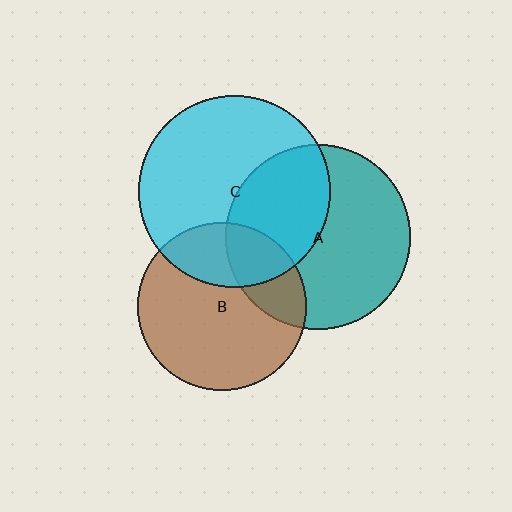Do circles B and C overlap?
Yes.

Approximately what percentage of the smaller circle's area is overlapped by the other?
Approximately 25%.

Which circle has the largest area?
Circle C (cyan).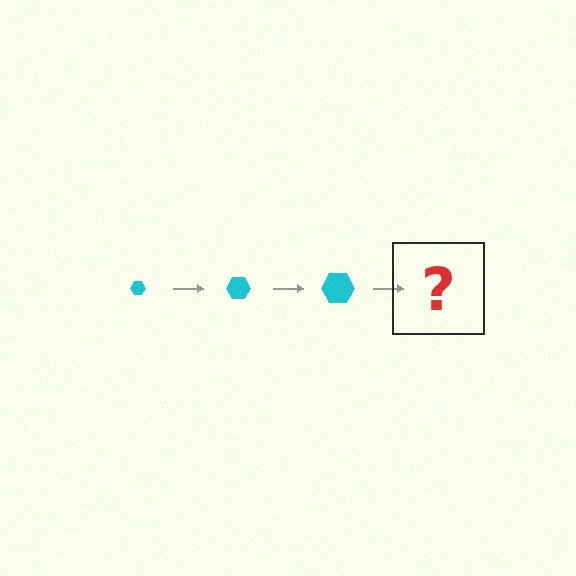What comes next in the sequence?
The next element should be a cyan hexagon, larger than the previous one.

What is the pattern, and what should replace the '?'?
The pattern is that the hexagon gets progressively larger each step. The '?' should be a cyan hexagon, larger than the previous one.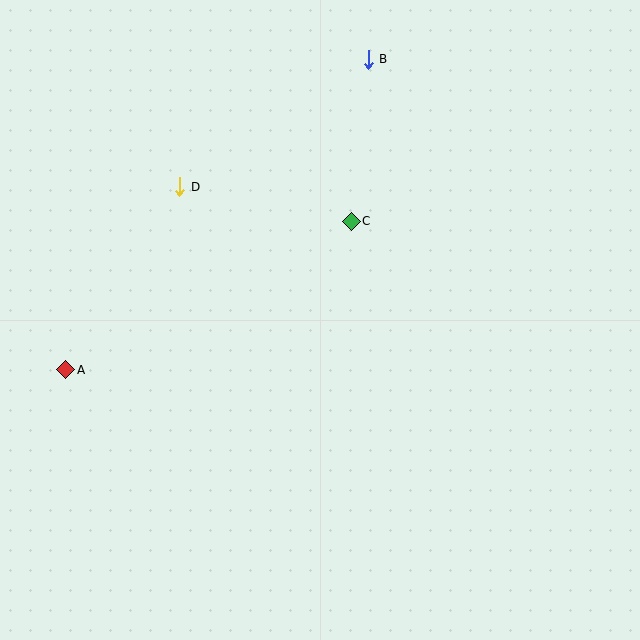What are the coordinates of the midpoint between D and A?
The midpoint between D and A is at (123, 278).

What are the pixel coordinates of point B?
Point B is at (368, 59).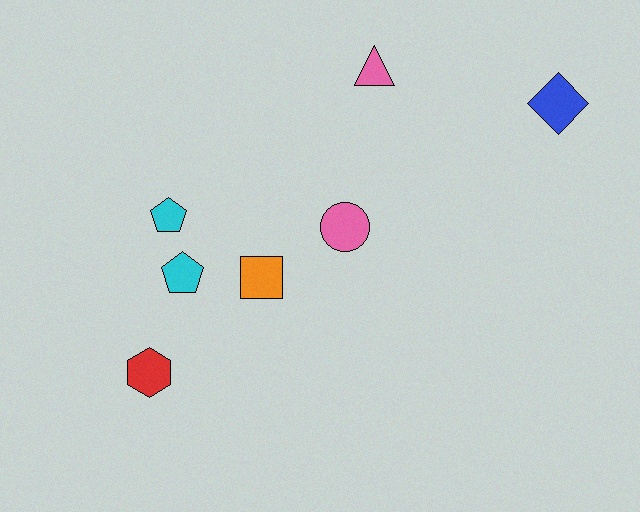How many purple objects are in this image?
There are no purple objects.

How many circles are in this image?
There is 1 circle.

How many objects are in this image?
There are 7 objects.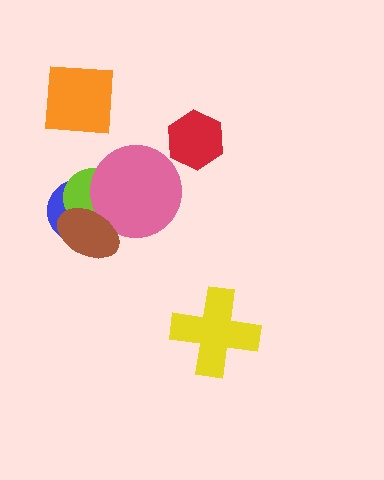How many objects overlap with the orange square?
0 objects overlap with the orange square.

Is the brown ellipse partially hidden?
No, no other shape covers it.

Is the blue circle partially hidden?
Yes, it is partially covered by another shape.